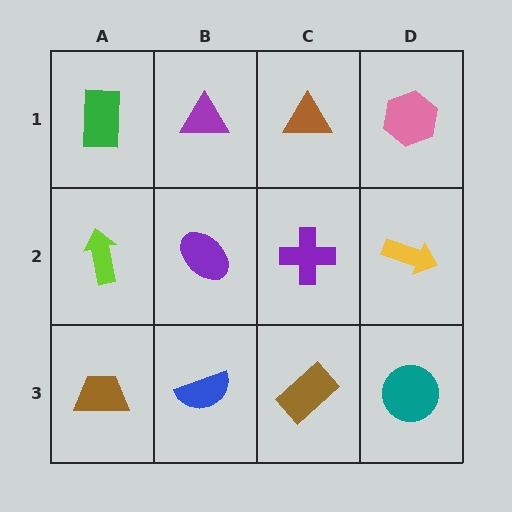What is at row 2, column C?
A purple cross.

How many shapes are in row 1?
4 shapes.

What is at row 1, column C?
A brown triangle.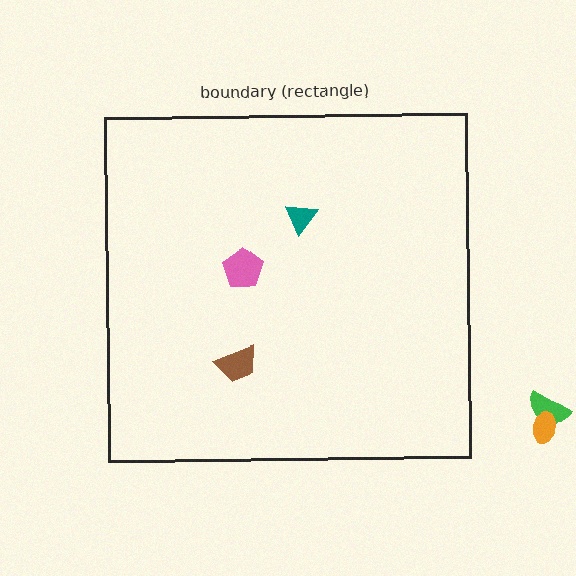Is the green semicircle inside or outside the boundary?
Outside.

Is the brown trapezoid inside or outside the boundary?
Inside.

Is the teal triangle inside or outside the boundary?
Inside.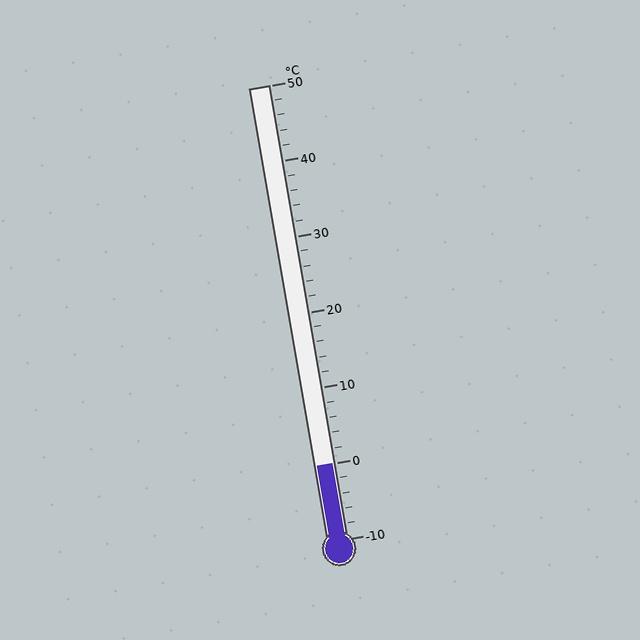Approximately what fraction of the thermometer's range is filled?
The thermometer is filled to approximately 15% of its range.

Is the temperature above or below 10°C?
The temperature is below 10°C.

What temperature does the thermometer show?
The thermometer shows approximately 0°C.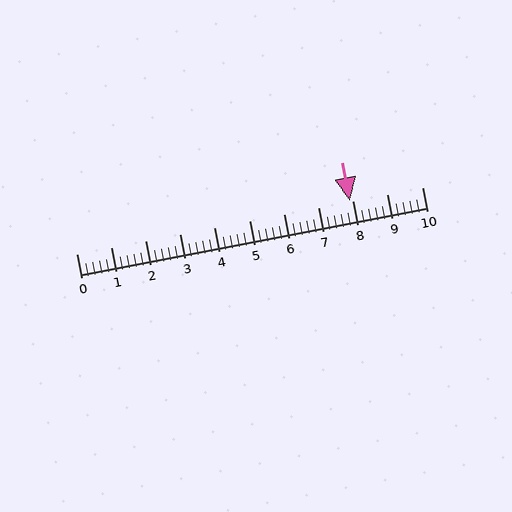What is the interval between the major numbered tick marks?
The major tick marks are spaced 1 units apart.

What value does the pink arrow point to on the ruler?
The pink arrow points to approximately 7.9.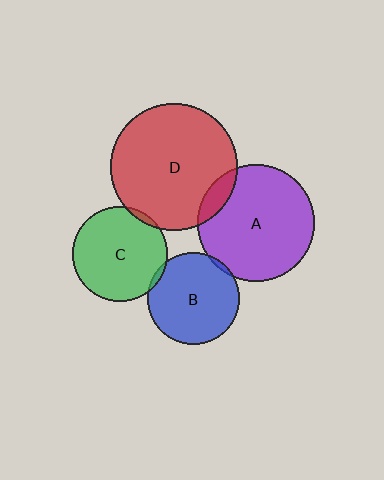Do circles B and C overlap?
Yes.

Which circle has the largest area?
Circle D (red).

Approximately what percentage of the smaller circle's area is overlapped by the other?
Approximately 5%.